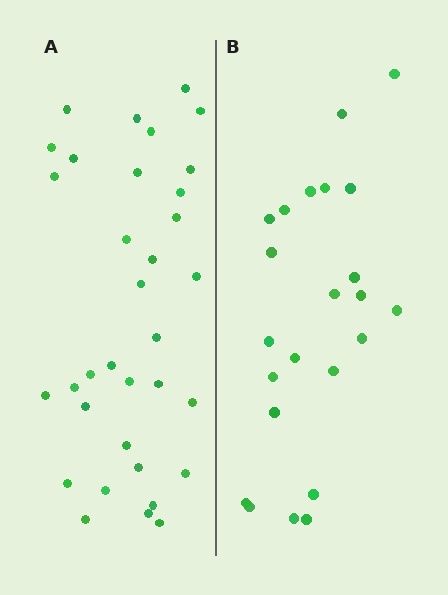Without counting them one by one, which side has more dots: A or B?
Region A (the left region) has more dots.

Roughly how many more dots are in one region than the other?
Region A has roughly 12 or so more dots than region B.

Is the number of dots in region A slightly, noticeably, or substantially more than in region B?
Region A has substantially more. The ratio is roughly 1.5 to 1.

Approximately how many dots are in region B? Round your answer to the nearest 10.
About 20 dots. (The exact count is 23, which rounds to 20.)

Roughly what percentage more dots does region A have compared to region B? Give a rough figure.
About 50% more.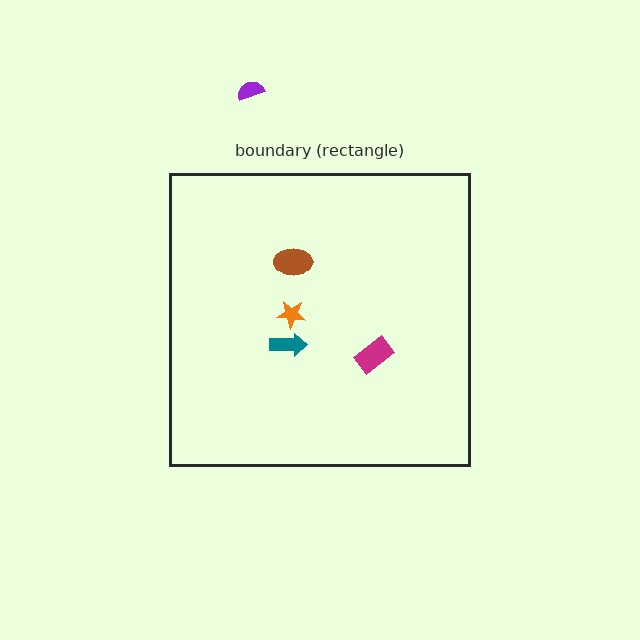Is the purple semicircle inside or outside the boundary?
Outside.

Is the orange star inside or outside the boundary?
Inside.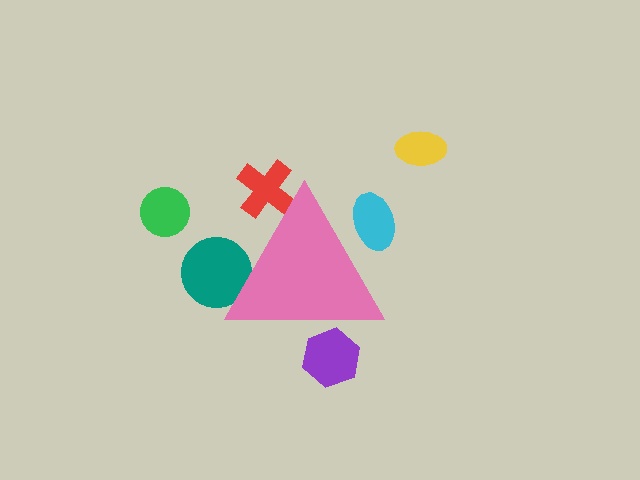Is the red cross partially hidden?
Yes, the red cross is partially hidden behind the pink triangle.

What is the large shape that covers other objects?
A pink triangle.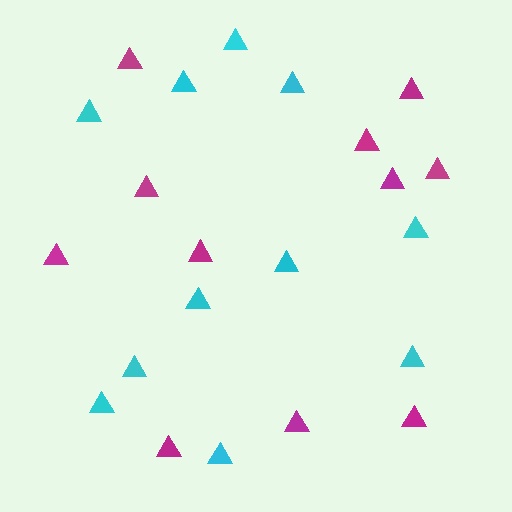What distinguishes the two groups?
There are 2 groups: one group of cyan triangles (11) and one group of magenta triangles (11).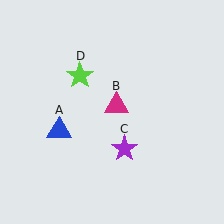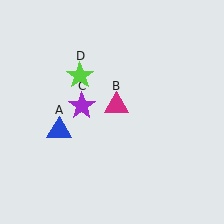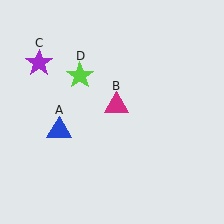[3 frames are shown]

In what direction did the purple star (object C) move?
The purple star (object C) moved up and to the left.